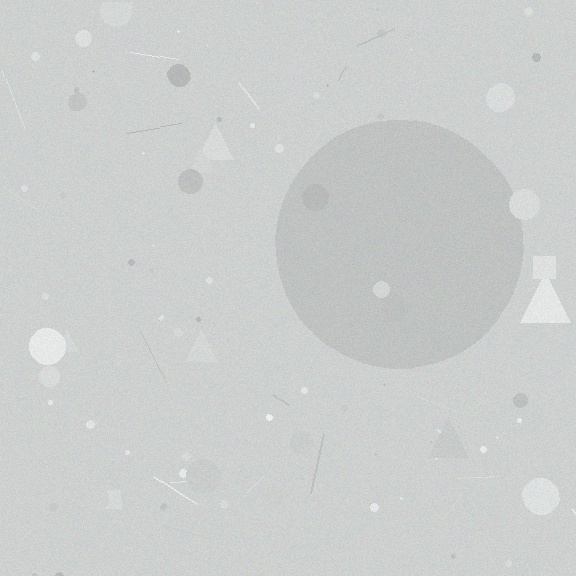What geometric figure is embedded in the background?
A circle is embedded in the background.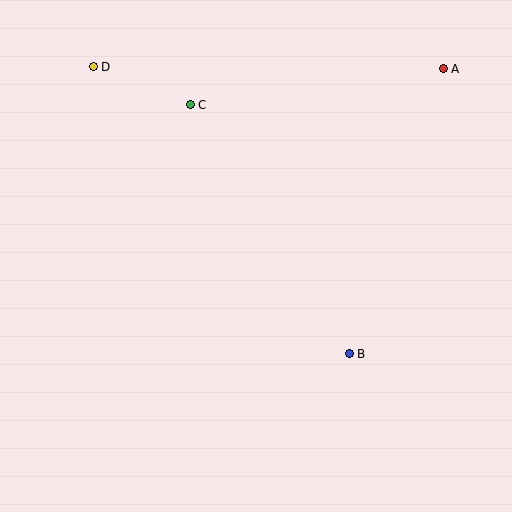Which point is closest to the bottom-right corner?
Point B is closest to the bottom-right corner.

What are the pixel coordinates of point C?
Point C is at (190, 105).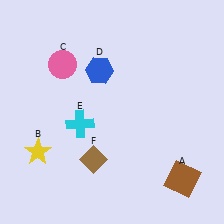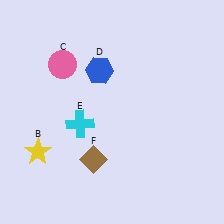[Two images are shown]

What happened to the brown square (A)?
The brown square (A) was removed in Image 2. It was in the bottom-right area of Image 1.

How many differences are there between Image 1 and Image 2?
There is 1 difference between the two images.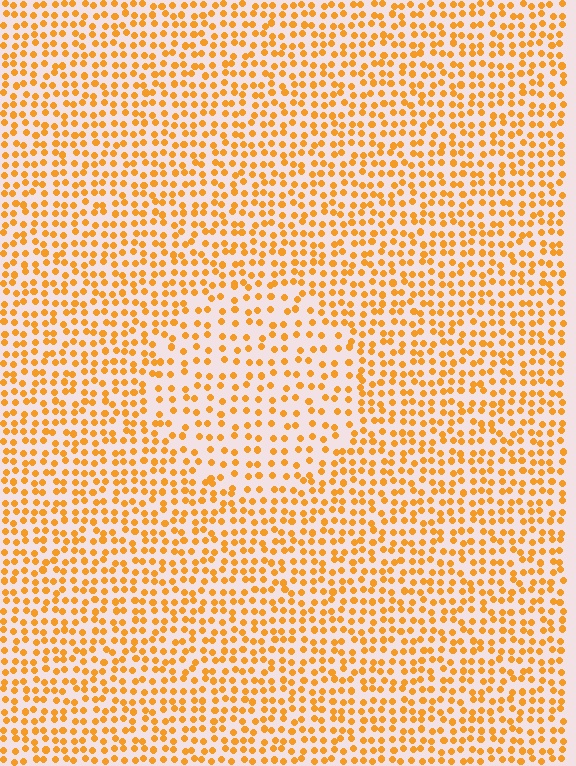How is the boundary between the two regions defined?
The boundary is defined by a change in element density (approximately 1.6x ratio). All elements are the same color, size, and shape.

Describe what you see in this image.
The image contains small orange elements arranged at two different densities. A circle-shaped region is visible where the elements are less densely packed than the surrounding area.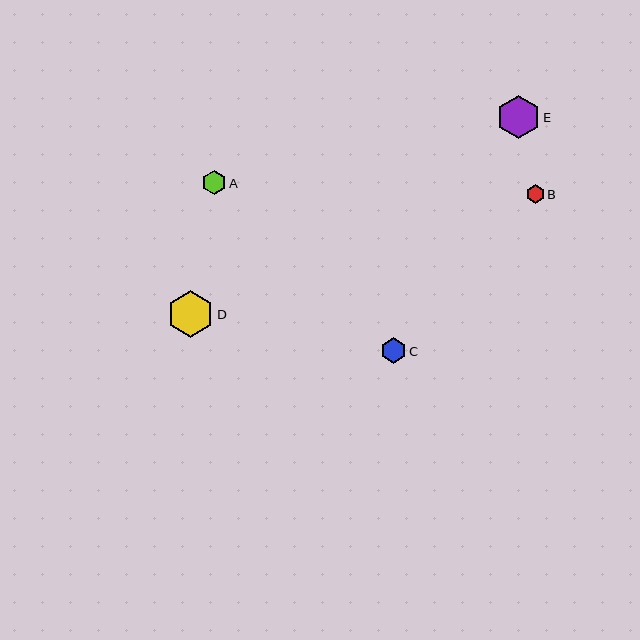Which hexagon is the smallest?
Hexagon B is the smallest with a size of approximately 18 pixels.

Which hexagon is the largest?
Hexagon D is the largest with a size of approximately 47 pixels.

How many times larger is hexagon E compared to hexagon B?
Hexagon E is approximately 2.3 times the size of hexagon B.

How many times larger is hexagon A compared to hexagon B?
Hexagon A is approximately 1.3 times the size of hexagon B.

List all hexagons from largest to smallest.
From largest to smallest: D, E, C, A, B.